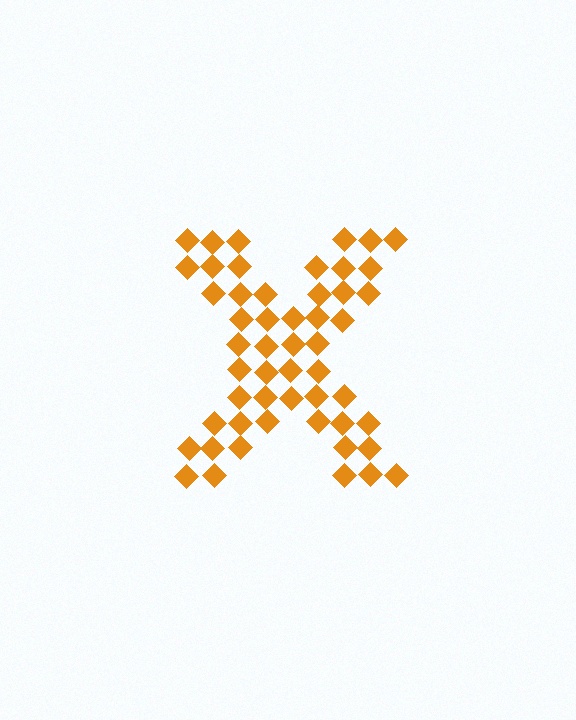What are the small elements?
The small elements are diamonds.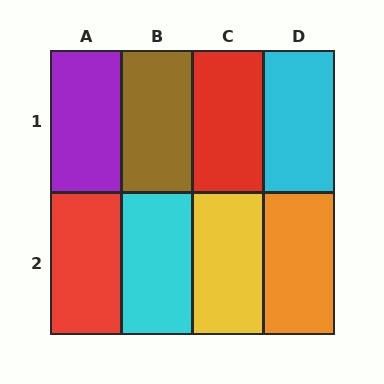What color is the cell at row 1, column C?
Red.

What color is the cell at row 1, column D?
Cyan.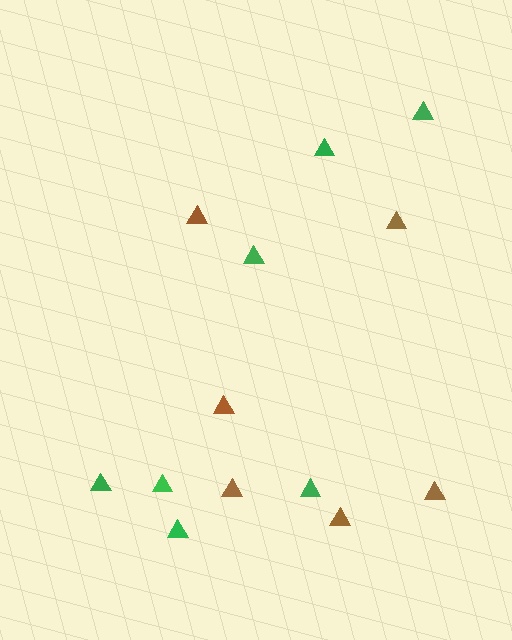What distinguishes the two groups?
There are 2 groups: one group of brown triangles (6) and one group of green triangles (7).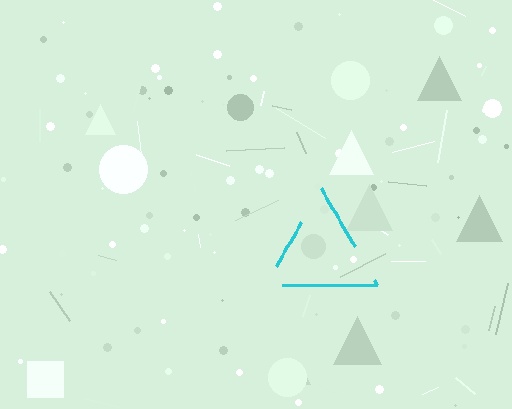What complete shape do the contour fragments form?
The contour fragments form a triangle.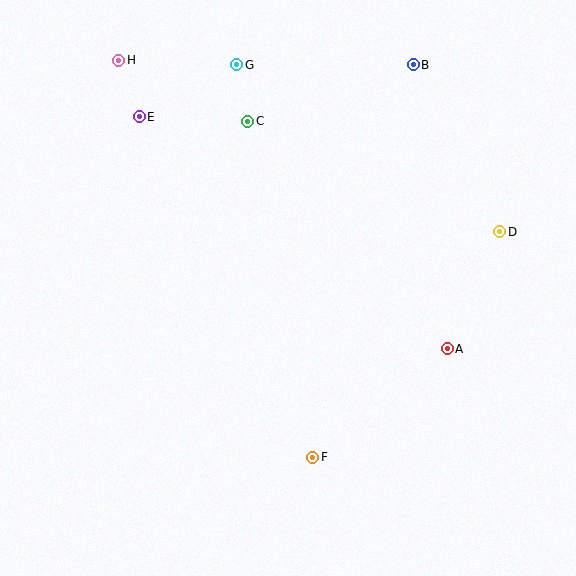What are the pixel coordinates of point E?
Point E is at (139, 117).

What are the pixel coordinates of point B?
Point B is at (413, 65).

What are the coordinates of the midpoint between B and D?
The midpoint between B and D is at (456, 148).